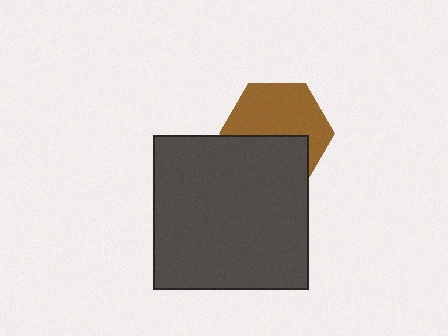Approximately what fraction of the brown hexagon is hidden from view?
Roughly 42% of the brown hexagon is hidden behind the dark gray square.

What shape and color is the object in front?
The object in front is a dark gray square.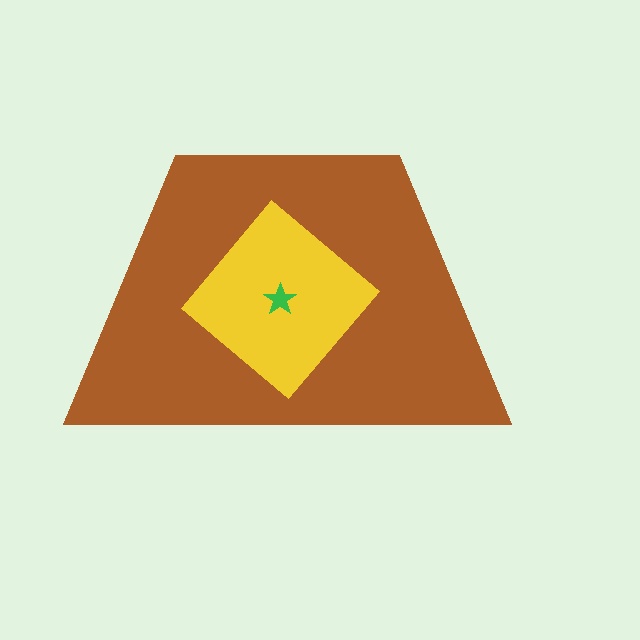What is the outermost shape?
The brown trapezoid.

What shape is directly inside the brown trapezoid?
The yellow diamond.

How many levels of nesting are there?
3.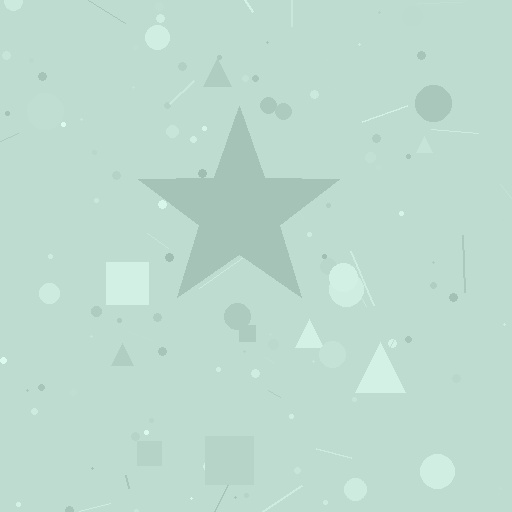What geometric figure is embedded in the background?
A star is embedded in the background.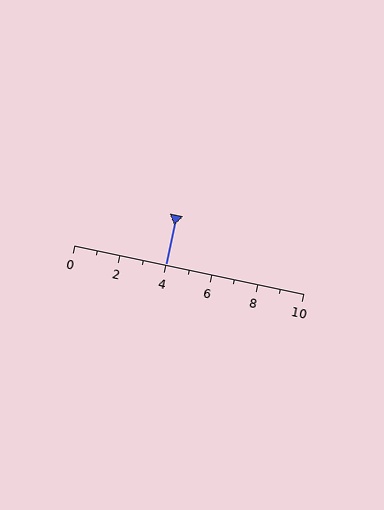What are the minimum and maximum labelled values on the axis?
The axis runs from 0 to 10.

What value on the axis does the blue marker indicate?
The marker indicates approximately 4.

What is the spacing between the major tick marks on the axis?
The major ticks are spaced 2 apart.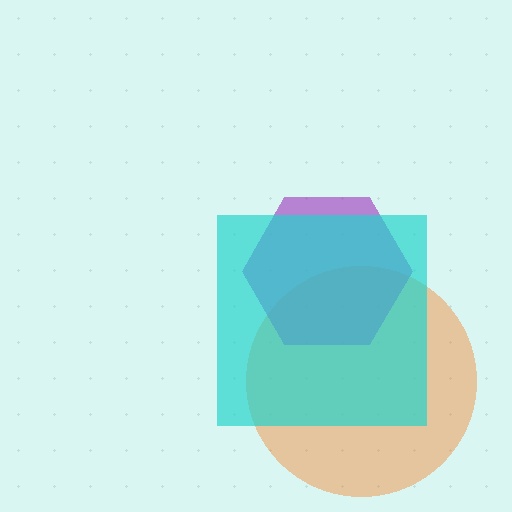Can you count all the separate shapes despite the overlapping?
Yes, there are 3 separate shapes.